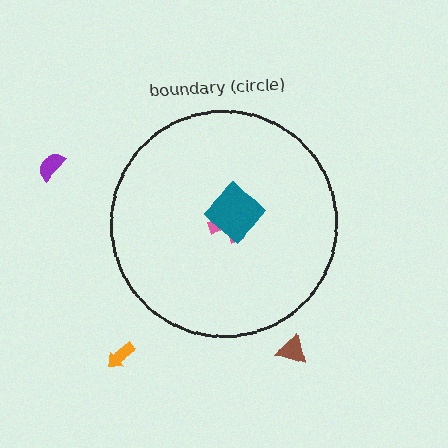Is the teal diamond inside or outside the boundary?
Inside.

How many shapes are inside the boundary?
2 inside, 3 outside.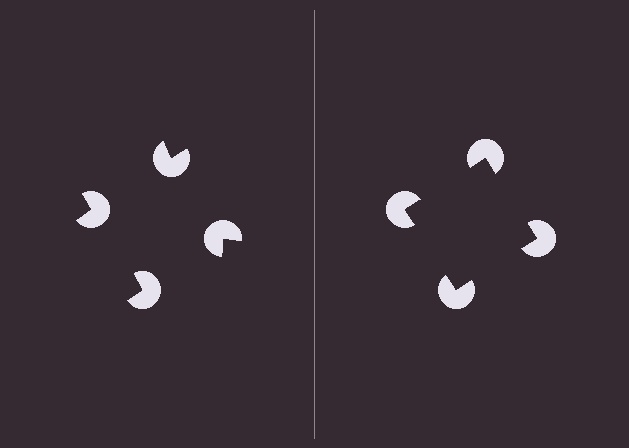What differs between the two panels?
The pac-man discs are positioned identically on both sides; only the wedge orientations differ. On the right they align to a square; on the left they are misaligned.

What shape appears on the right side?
An illusory square.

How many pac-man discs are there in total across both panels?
8 — 4 on each side.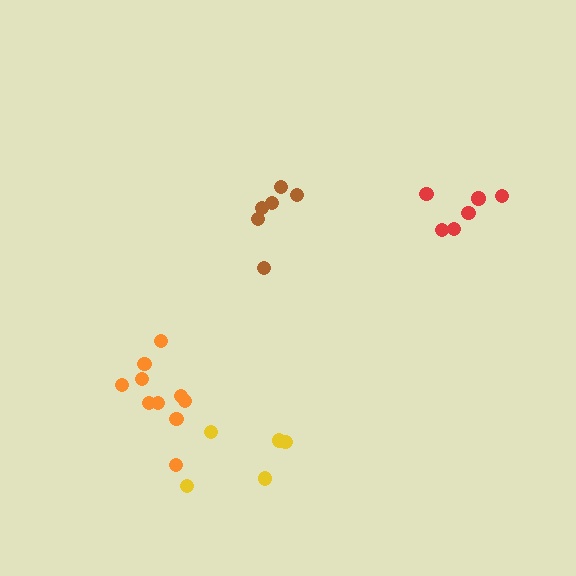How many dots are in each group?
Group 1: 6 dots, Group 2: 10 dots, Group 3: 5 dots, Group 4: 6 dots (27 total).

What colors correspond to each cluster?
The clusters are colored: brown, orange, yellow, red.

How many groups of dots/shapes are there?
There are 4 groups.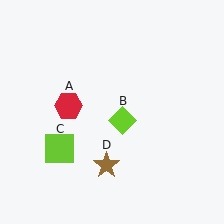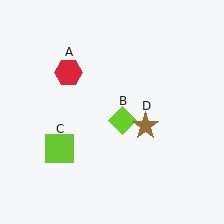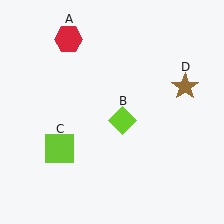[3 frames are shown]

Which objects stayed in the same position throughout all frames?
Lime diamond (object B) and lime square (object C) remained stationary.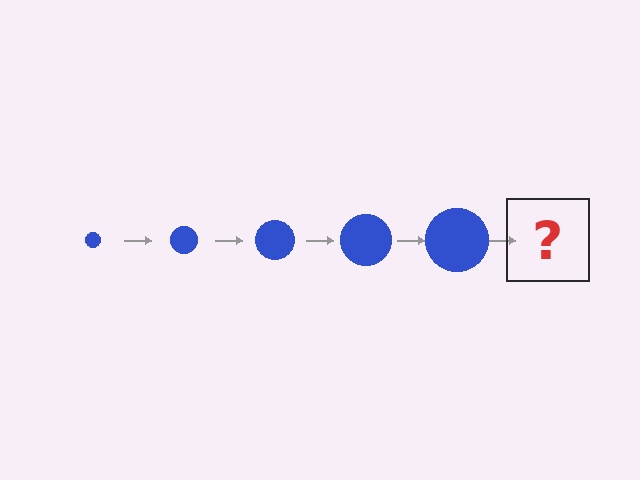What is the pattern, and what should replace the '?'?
The pattern is that the circle gets progressively larger each step. The '?' should be a blue circle, larger than the previous one.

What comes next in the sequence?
The next element should be a blue circle, larger than the previous one.